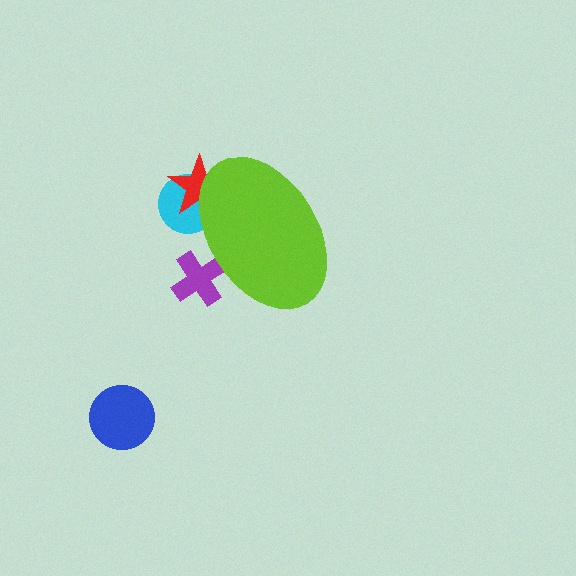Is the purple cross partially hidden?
Yes, the purple cross is partially hidden behind the lime ellipse.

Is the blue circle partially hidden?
No, the blue circle is fully visible.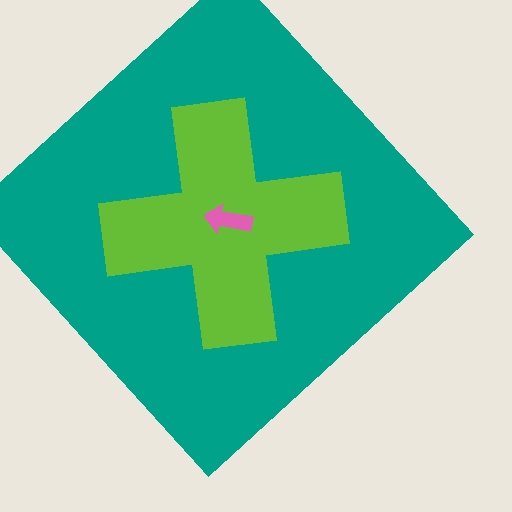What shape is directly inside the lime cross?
The pink arrow.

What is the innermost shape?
The pink arrow.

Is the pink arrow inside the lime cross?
Yes.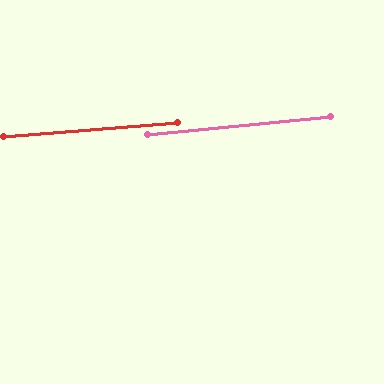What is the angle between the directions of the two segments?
Approximately 1 degree.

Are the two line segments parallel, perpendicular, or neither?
Parallel — their directions differ by only 0.9°.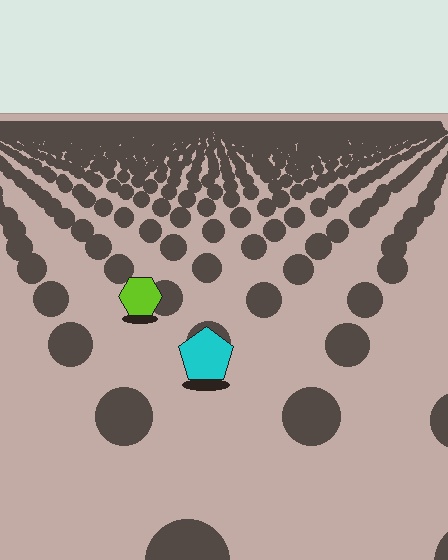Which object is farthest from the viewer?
The lime hexagon is farthest from the viewer. It appears smaller and the ground texture around it is denser.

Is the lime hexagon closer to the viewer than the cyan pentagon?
No. The cyan pentagon is closer — you can tell from the texture gradient: the ground texture is coarser near it.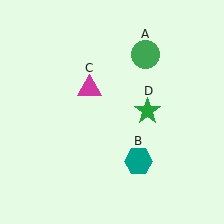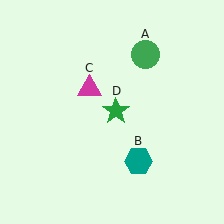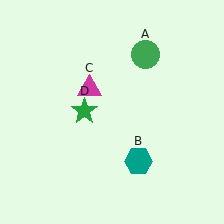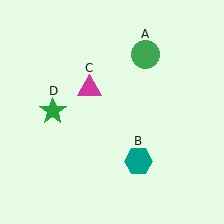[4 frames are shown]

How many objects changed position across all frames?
1 object changed position: green star (object D).